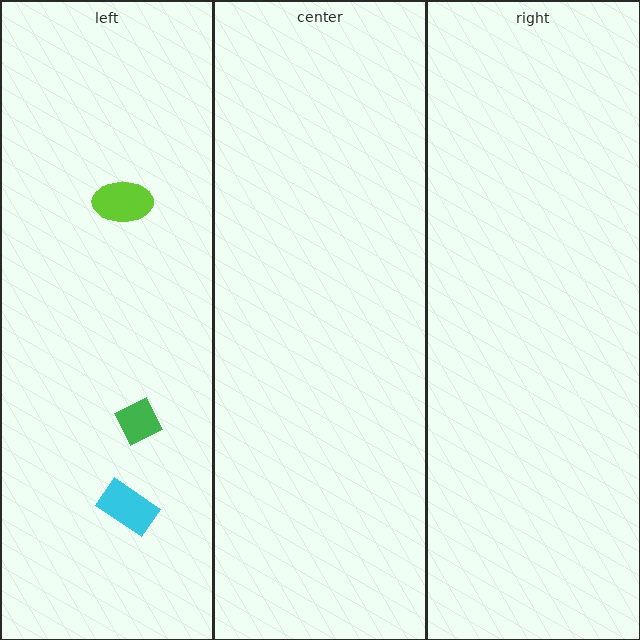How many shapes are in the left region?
3.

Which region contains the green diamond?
The left region.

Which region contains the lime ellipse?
The left region.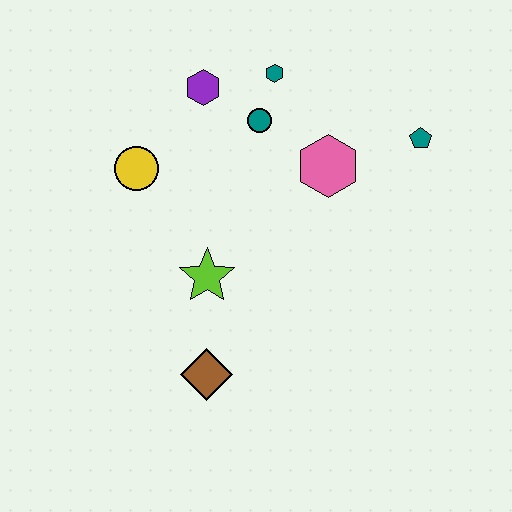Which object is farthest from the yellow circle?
The teal pentagon is farthest from the yellow circle.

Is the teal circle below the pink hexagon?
No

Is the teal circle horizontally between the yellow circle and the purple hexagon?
No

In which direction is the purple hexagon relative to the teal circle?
The purple hexagon is to the left of the teal circle.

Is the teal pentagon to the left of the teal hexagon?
No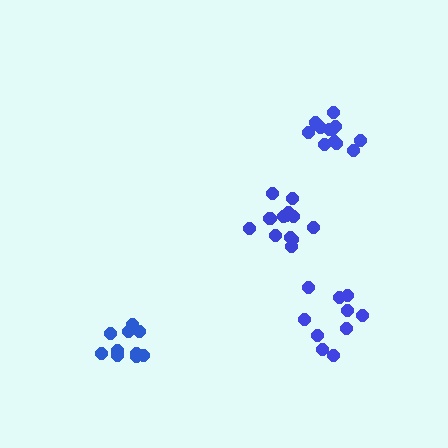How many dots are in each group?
Group 1: 14 dots, Group 2: 12 dots, Group 3: 10 dots, Group 4: 10 dots (46 total).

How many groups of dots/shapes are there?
There are 4 groups.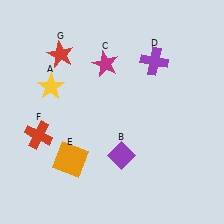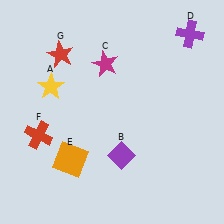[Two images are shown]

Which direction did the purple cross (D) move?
The purple cross (D) moved right.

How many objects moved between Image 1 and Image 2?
1 object moved between the two images.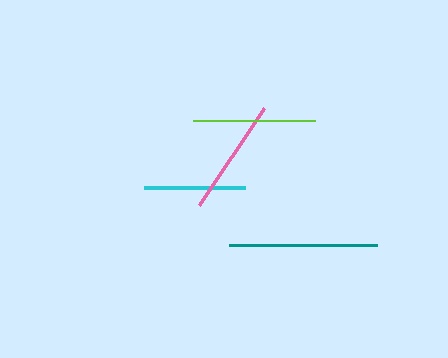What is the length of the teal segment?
The teal segment is approximately 148 pixels long.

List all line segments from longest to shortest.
From longest to shortest: teal, lime, pink, cyan.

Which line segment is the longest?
The teal line is the longest at approximately 148 pixels.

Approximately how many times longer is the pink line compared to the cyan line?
The pink line is approximately 1.2 times the length of the cyan line.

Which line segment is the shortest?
The cyan line is the shortest at approximately 101 pixels.